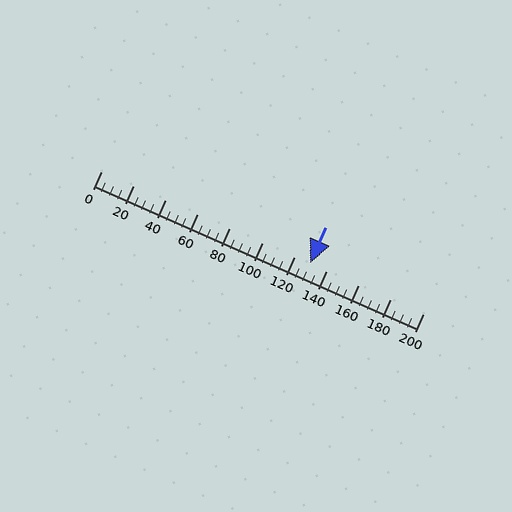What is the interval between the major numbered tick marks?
The major tick marks are spaced 20 units apart.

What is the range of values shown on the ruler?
The ruler shows values from 0 to 200.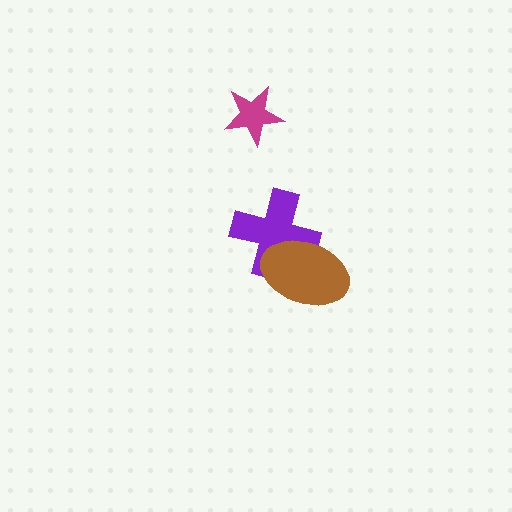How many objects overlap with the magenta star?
0 objects overlap with the magenta star.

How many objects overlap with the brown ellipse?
1 object overlaps with the brown ellipse.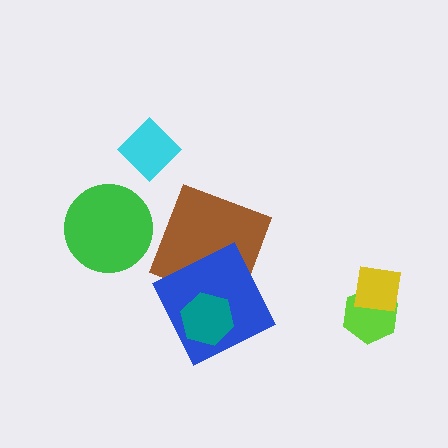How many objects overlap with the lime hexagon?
1 object overlaps with the lime hexagon.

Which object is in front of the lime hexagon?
The yellow square is in front of the lime hexagon.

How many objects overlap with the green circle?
0 objects overlap with the green circle.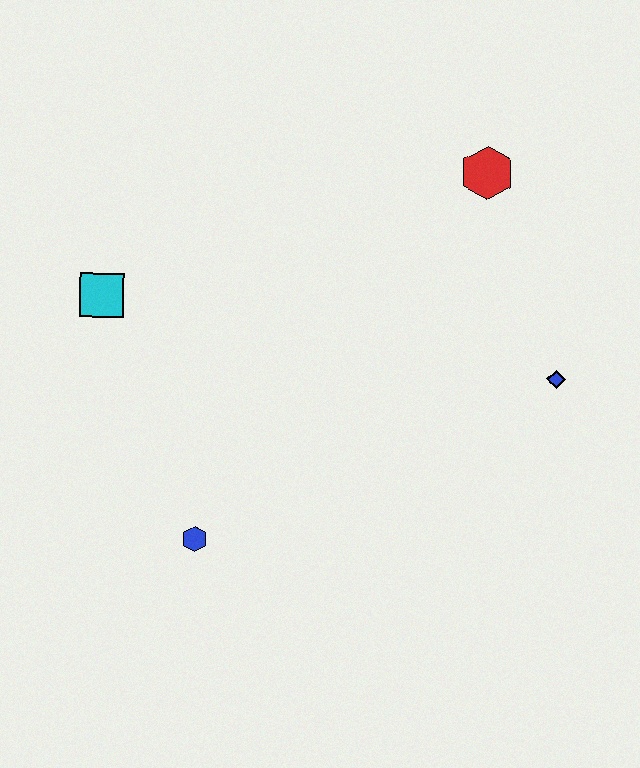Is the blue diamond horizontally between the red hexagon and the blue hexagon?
No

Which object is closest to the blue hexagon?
The cyan square is closest to the blue hexagon.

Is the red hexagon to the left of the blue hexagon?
No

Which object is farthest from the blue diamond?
The cyan square is farthest from the blue diamond.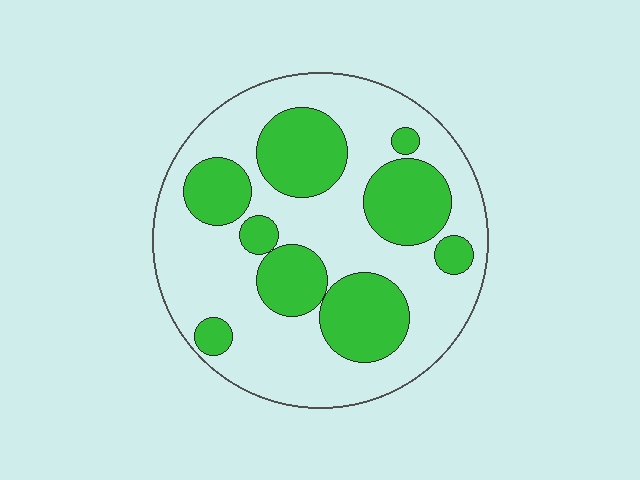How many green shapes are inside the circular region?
9.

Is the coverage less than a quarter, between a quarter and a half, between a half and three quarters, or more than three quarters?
Between a quarter and a half.